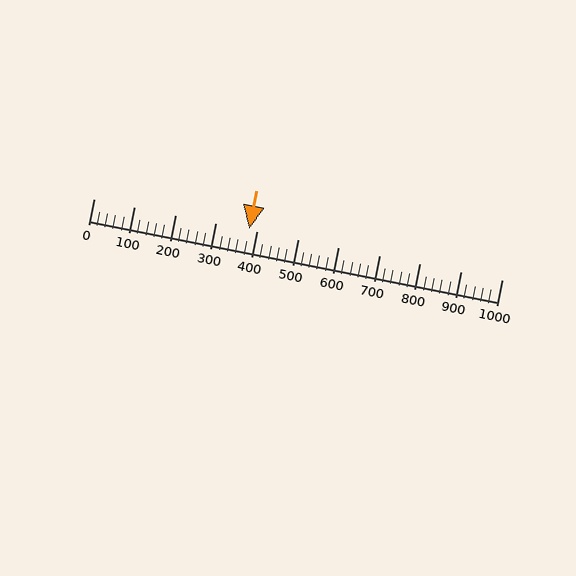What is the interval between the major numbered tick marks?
The major tick marks are spaced 100 units apart.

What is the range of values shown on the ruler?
The ruler shows values from 0 to 1000.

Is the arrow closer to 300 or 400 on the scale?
The arrow is closer to 400.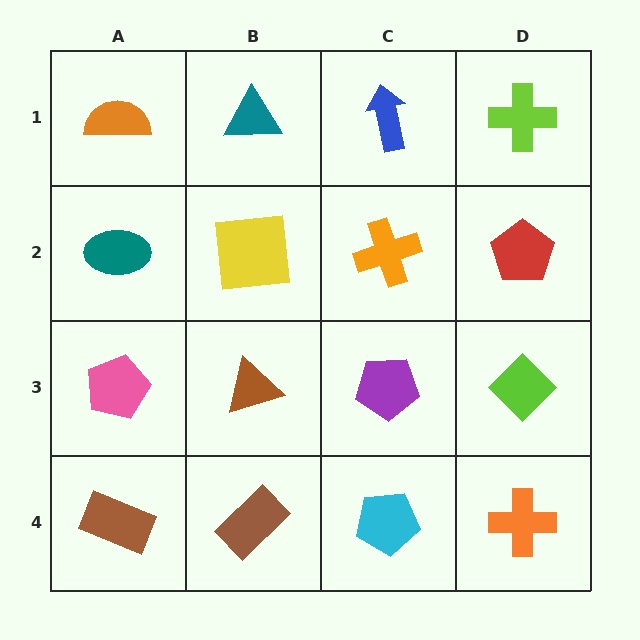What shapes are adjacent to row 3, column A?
A teal ellipse (row 2, column A), a brown rectangle (row 4, column A), a brown triangle (row 3, column B).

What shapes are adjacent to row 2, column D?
A lime cross (row 1, column D), a lime diamond (row 3, column D), an orange cross (row 2, column C).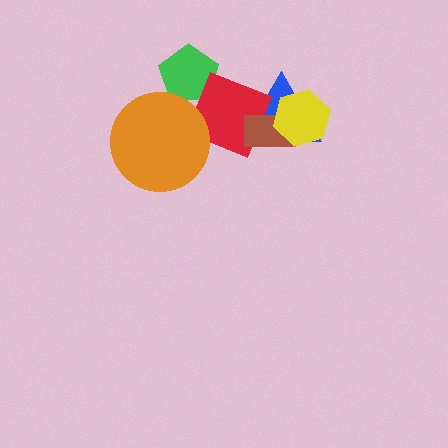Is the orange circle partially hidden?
No, no other shape covers it.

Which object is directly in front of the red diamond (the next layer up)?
The brown rectangle is directly in front of the red diamond.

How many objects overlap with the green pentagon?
1 object overlaps with the green pentagon.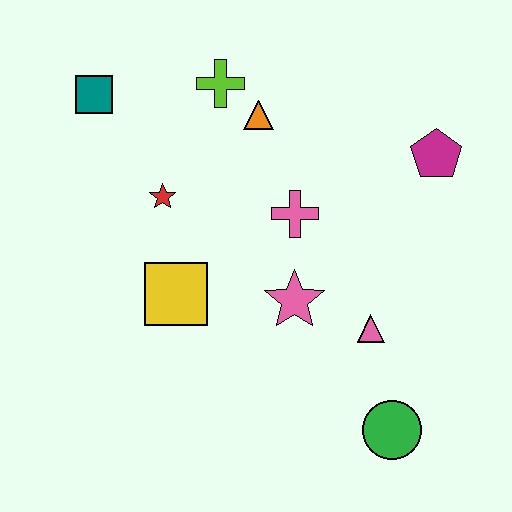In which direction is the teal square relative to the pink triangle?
The teal square is to the left of the pink triangle.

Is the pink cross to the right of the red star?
Yes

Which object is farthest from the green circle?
The teal square is farthest from the green circle.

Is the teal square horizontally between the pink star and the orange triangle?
No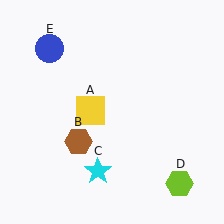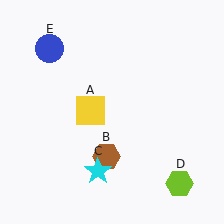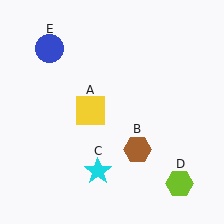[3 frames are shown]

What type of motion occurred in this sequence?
The brown hexagon (object B) rotated counterclockwise around the center of the scene.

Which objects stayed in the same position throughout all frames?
Yellow square (object A) and cyan star (object C) and lime hexagon (object D) and blue circle (object E) remained stationary.